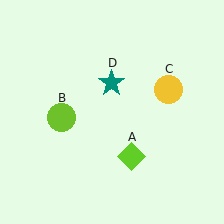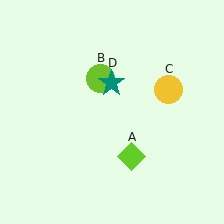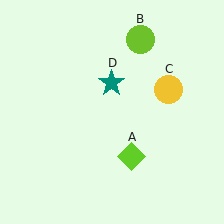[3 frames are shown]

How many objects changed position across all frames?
1 object changed position: lime circle (object B).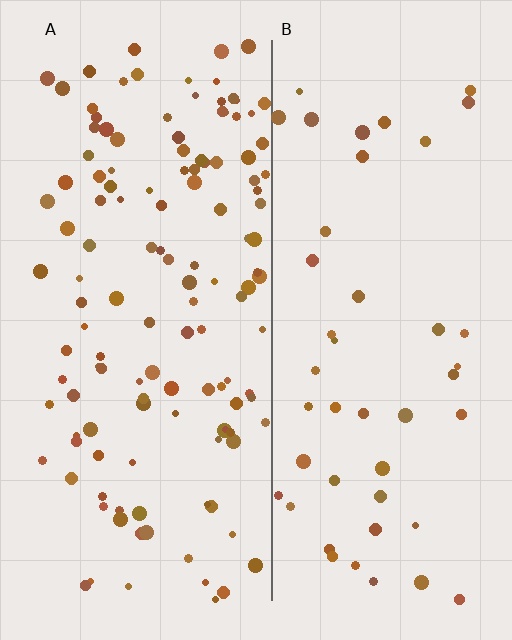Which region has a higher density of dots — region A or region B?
A (the left).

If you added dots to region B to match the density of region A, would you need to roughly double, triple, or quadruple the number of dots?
Approximately triple.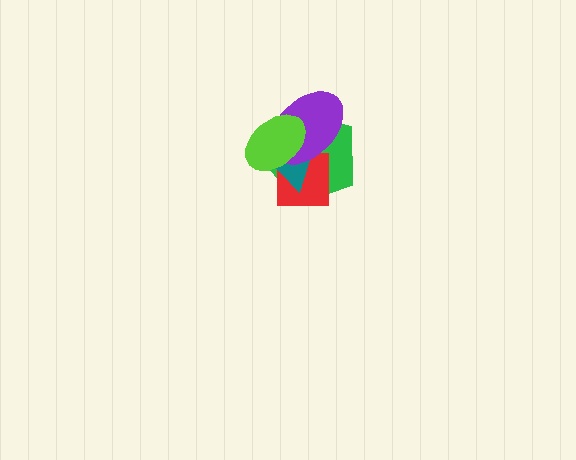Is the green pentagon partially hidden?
Yes, it is partially covered by another shape.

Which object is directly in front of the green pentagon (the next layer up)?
The red square is directly in front of the green pentagon.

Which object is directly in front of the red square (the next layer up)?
The teal triangle is directly in front of the red square.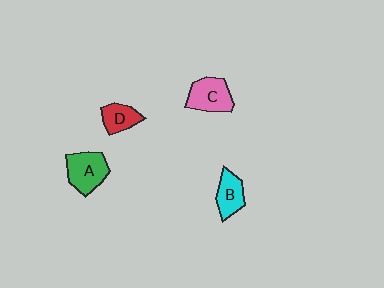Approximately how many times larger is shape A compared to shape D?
Approximately 1.6 times.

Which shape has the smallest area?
Shape D (red).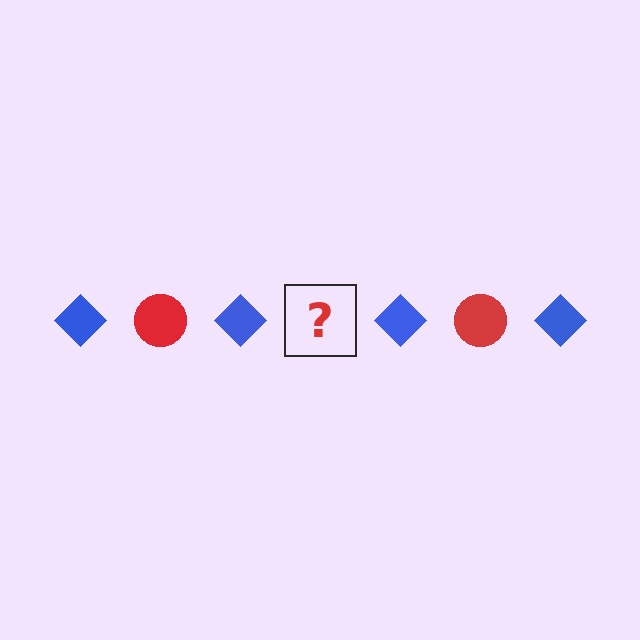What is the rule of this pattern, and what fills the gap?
The rule is that the pattern alternates between blue diamond and red circle. The gap should be filled with a red circle.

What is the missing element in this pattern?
The missing element is a red circle.